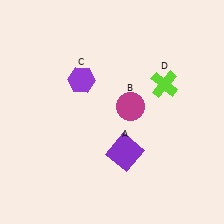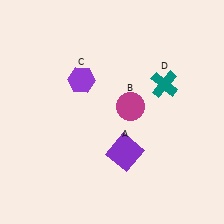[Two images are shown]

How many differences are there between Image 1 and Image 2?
There is 1 difference between the two images.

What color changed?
The cross (D) changed from lime in Image 1 to teal in Image 2.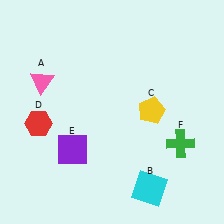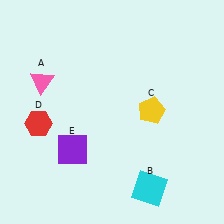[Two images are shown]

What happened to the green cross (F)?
The green cross (F) was removed in Image 2. It was in the bottom-right area of Image 1.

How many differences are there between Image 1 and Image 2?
There is 1 difference between the two images.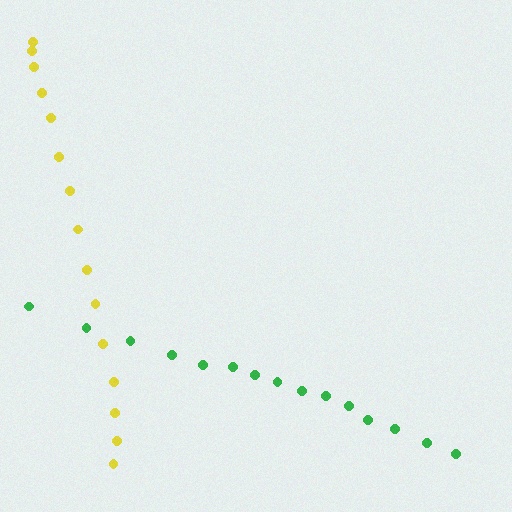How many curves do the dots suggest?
There are 2 distinct paths.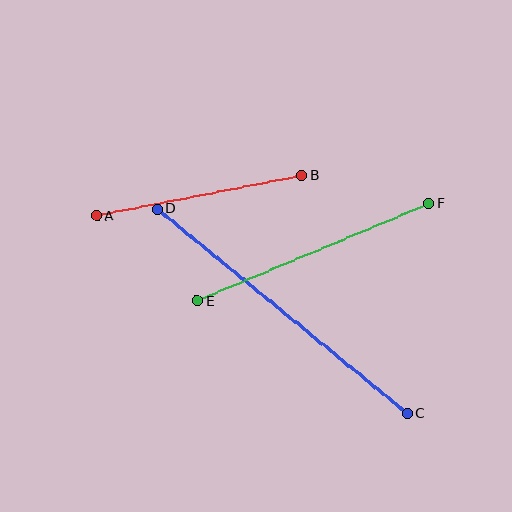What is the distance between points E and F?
The distance is approximately 251 pixels.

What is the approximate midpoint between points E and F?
The midpoint is at approximately (313, 252) pixels.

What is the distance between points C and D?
The distance is approximately 323 pixels.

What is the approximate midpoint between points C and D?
The midpoint is at approximately (282, 311) pixels.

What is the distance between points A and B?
The distance is approximately 209 pixels.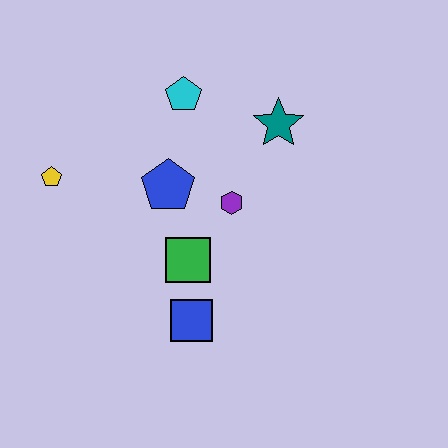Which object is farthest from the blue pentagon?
The blue square is farthest from the blue pentagon.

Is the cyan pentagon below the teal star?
No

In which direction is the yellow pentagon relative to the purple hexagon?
The yellow pentagon is to the left of the purple hexagon.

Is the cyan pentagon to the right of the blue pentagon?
Yes